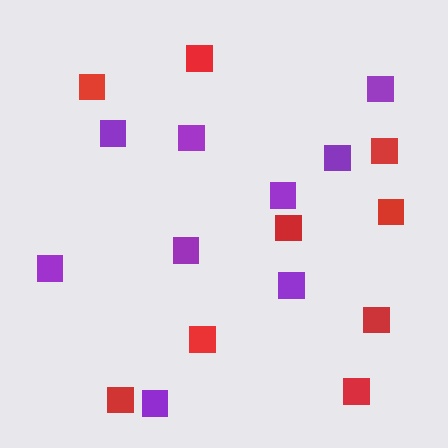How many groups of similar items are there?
There are 2 groups: one group of red squares (9) and one group of purple squares (9).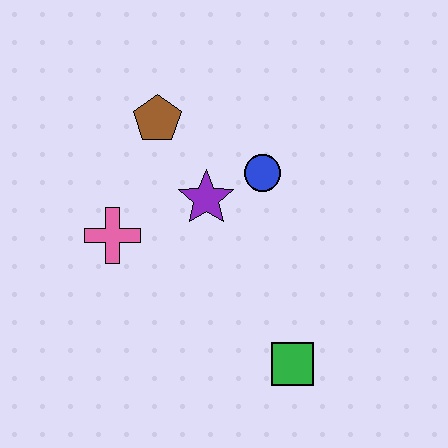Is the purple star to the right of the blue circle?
No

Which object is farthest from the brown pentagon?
The green square is farthest from the brown pentagon.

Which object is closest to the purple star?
The blue circle is closest to the purple star.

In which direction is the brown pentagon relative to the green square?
The brown pentagon is above the green square.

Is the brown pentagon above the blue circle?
Yes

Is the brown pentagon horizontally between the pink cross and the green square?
Yes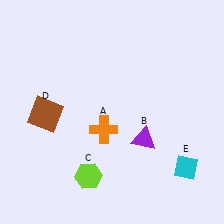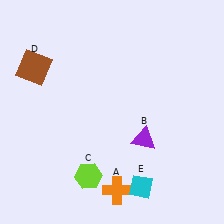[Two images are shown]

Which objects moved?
The objects that moved are: the orange cross (A), the brown square (D), the cyan diamond (E).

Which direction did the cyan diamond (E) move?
The cyan diamond (E) moved left.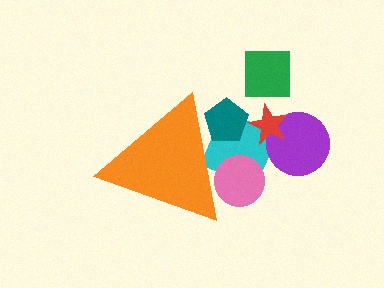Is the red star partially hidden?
No, the red star is fully visible.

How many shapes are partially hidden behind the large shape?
3 shapes are partially hidden.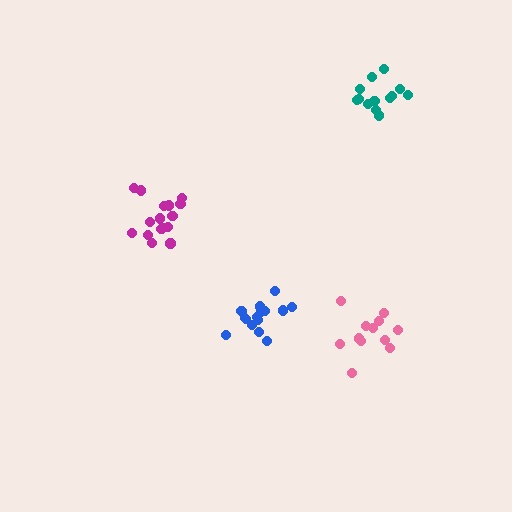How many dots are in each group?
Group 1: 15 dots, Group 2: 13 dots, Group 3: 12 dots, Group 4: 16 dots (56 total).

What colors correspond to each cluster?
The clusters are colored: blue, teal, pink, magenta.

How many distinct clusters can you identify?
There are 4 distinct clusters.